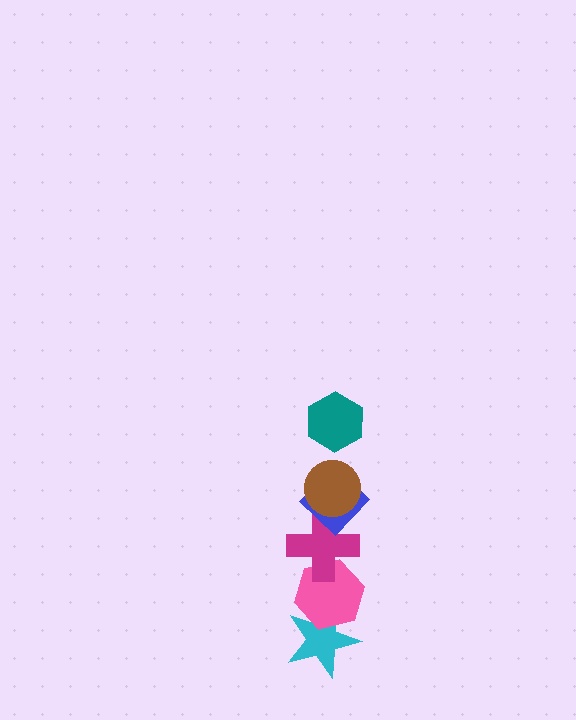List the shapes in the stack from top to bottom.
From top to bottom: the teal hexagon, the brown circle, the blue diamond, the magenta cross, the pink hexagon, the cyan star.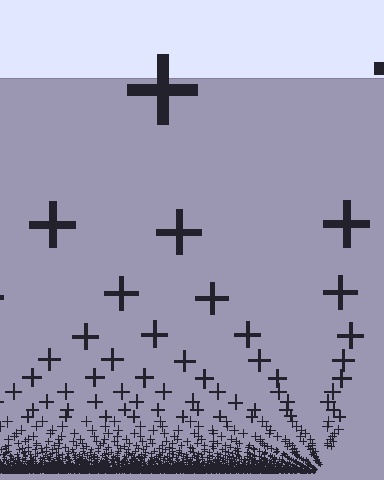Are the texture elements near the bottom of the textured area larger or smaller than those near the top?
Smaller. The gradient is inverted — elements near the bottom are smaller and denser.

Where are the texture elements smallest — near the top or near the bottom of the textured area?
Near the bottom.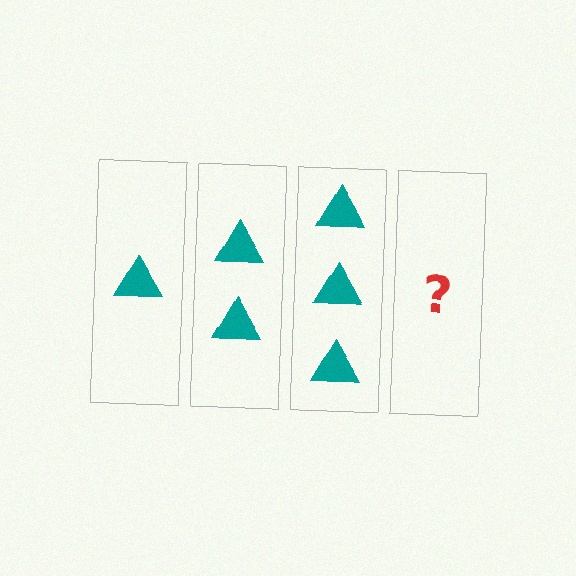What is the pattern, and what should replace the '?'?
The pattern is that each step adds one more triangle. The '?' should be 4 triangles.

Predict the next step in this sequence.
The next step is 4 triangles.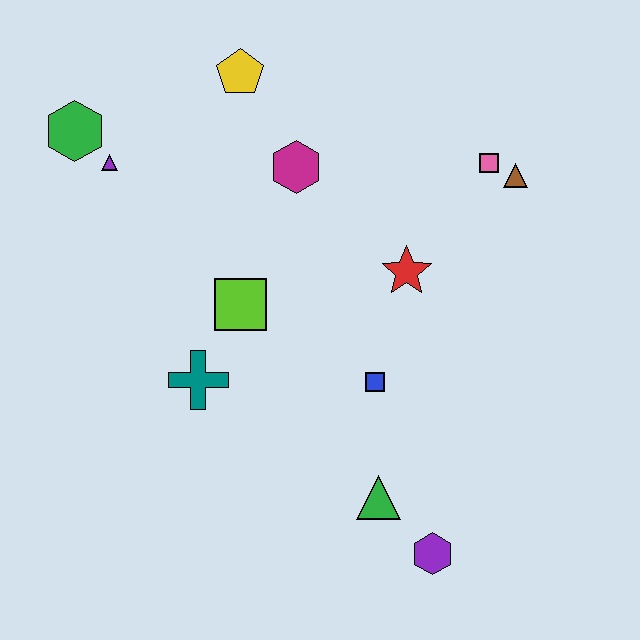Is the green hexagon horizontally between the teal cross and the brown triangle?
No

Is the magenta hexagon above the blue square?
Yes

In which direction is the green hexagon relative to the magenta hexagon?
The green hexagon is to the left of the magenta hexagon.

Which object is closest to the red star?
The blue square is closest to the red star.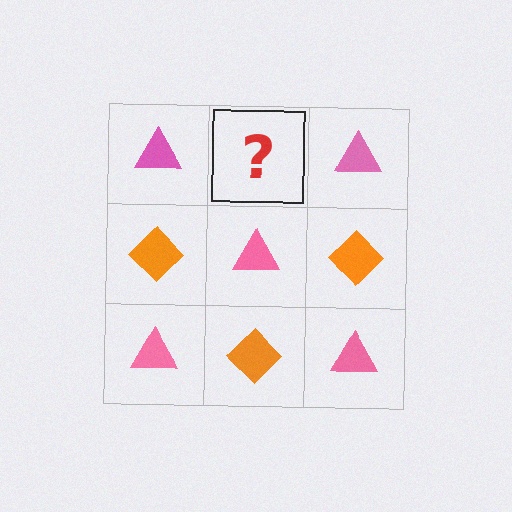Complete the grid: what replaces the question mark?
The question mark should be replaced with an orange diamond.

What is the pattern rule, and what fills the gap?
The rule is that it alternates pink triangle and orange diamond in a checkerboard pattern. The gap should be filled with an orange diamond.